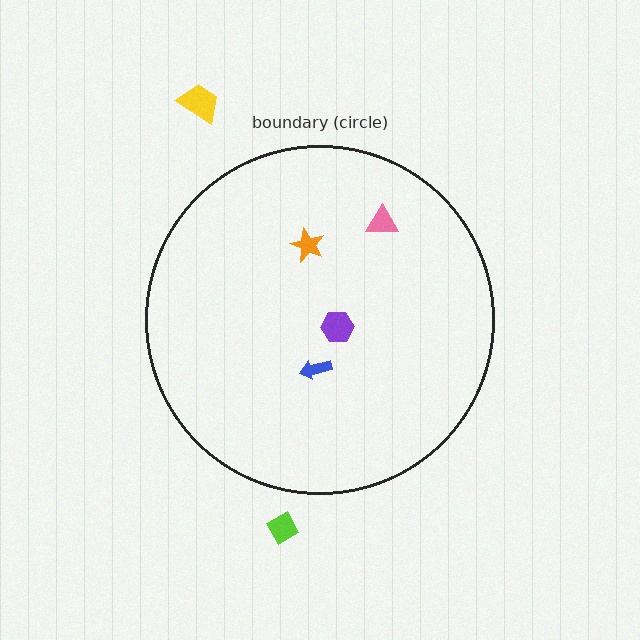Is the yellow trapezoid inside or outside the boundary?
Outside.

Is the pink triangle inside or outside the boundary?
Inside.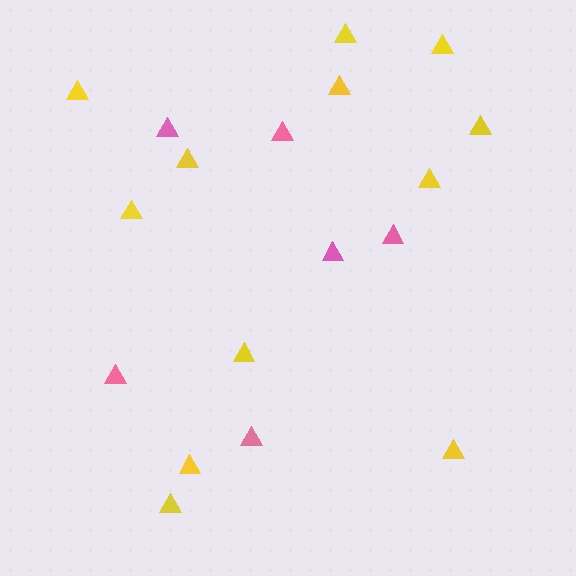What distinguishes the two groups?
There are 2 groups: one group of yellow triangles (12) and one group of pink triangles (6).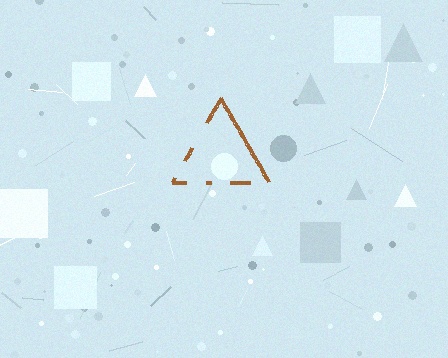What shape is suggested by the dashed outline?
The dashed outline suggests a triangle.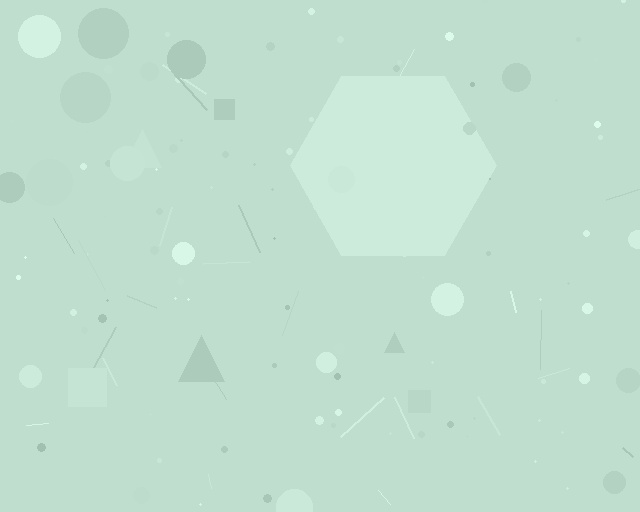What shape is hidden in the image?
A hexagon is hidden in the image.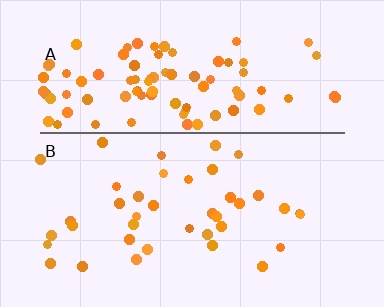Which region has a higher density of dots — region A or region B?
A (the top).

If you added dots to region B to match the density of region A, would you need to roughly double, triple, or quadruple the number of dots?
Approximately double.